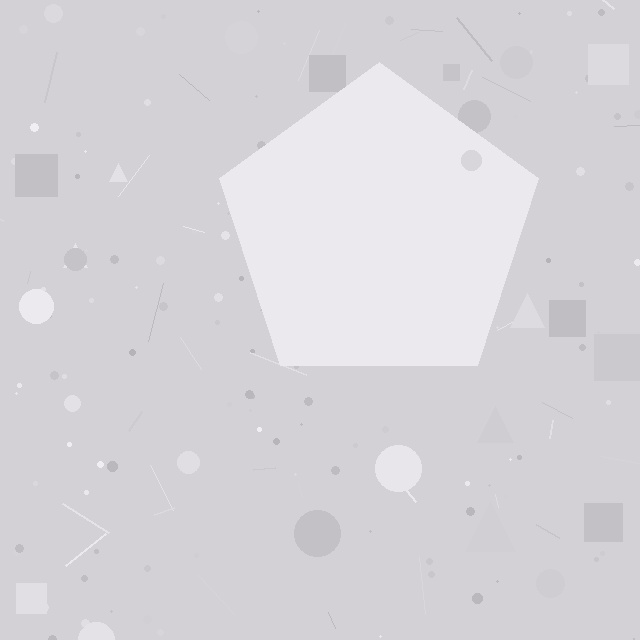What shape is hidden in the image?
A pentagon is hidden in the image.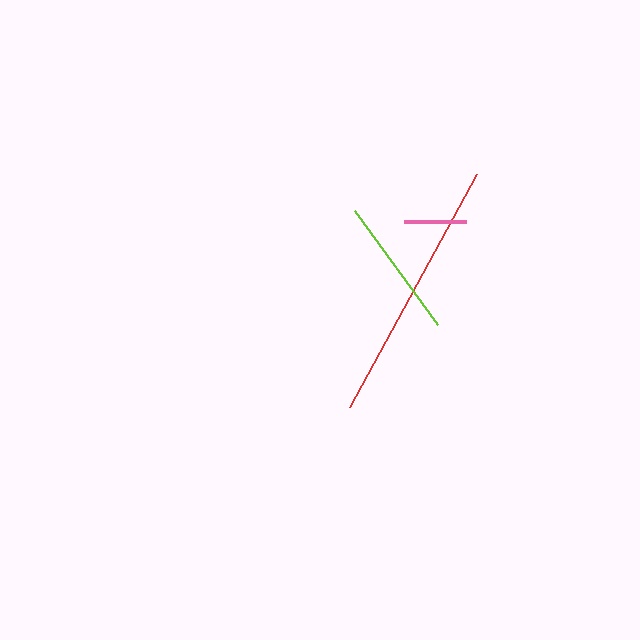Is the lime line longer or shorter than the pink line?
The lime line is longer than the pink line.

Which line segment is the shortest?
The pink line is the shortest at approximately 62 pixels.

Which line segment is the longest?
The red line is the longest at approximately 265 pixels.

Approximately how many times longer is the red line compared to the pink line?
The red line is approximately 4.3 times the length of the pink line.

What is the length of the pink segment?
The pink segment is approximately 62 pixels long.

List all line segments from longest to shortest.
From longest to shortest: red, lime, pink.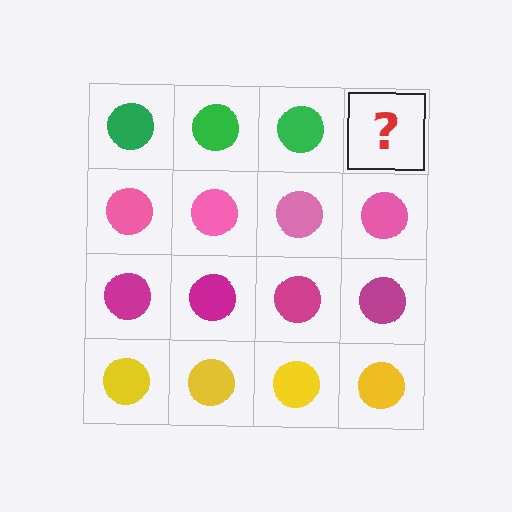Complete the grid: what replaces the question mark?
The question mark should be replaced with a green circle.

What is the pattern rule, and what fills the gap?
The rule is that each row has a consistent color. The gap should be filled with a green circle.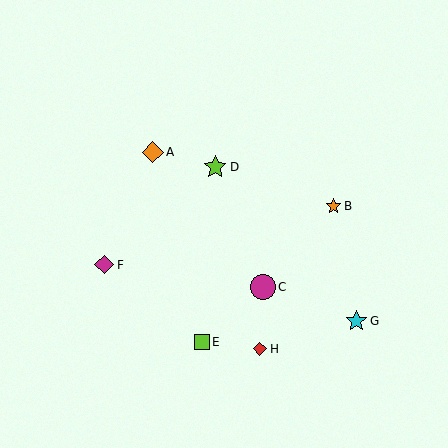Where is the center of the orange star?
The center of the orange star is at (333, 206).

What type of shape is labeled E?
Shape E is a lime square.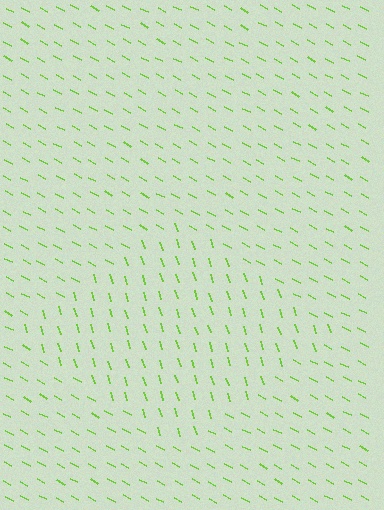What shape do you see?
I see a diamond.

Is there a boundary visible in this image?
Yes, there is a texture boundary formed by a change in line orientation.